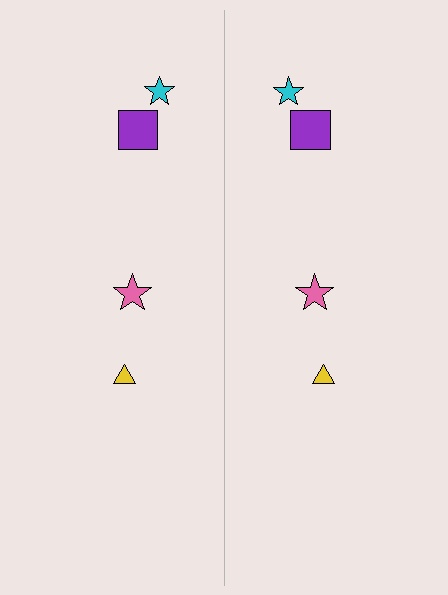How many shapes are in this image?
There are 8 shapes in this image.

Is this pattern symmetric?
Yes, this pattern has bilateral (reflection) symmetry.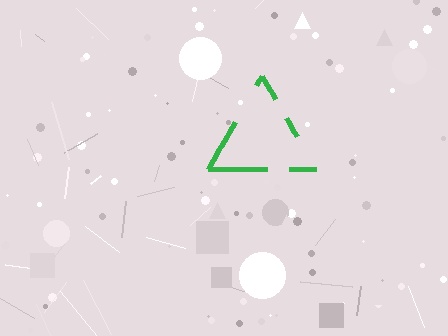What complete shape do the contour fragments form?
The contour fragments form a triangle.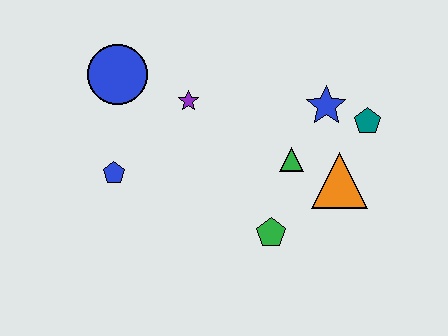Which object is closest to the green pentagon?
The green triangle is closest to the green pentagon.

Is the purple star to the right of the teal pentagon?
No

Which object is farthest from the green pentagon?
The blue circle is farthest from the green pentagon.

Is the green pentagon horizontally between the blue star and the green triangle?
No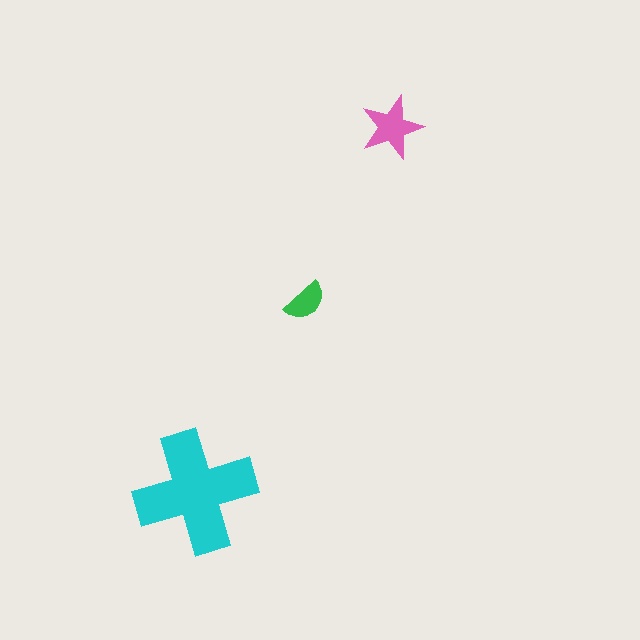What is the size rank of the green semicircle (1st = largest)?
3rd.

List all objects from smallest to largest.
The green semicircle, the pink star, the cyan cross.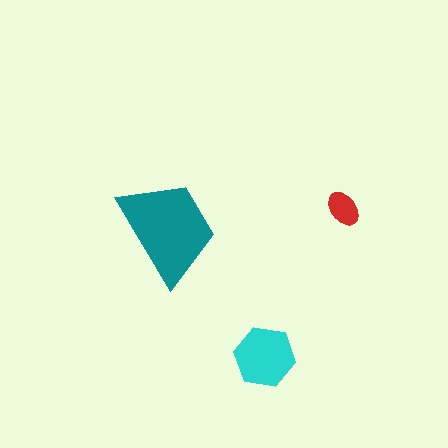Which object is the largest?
The teal trapezoid.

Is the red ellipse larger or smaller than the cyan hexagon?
Smaller.